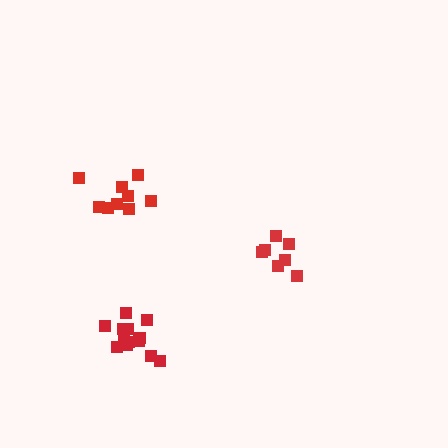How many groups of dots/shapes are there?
There are 3 groups.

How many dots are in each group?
Group 1: 13 dots, Group 2: 7 dots, Group 3: 9 dots (29 total).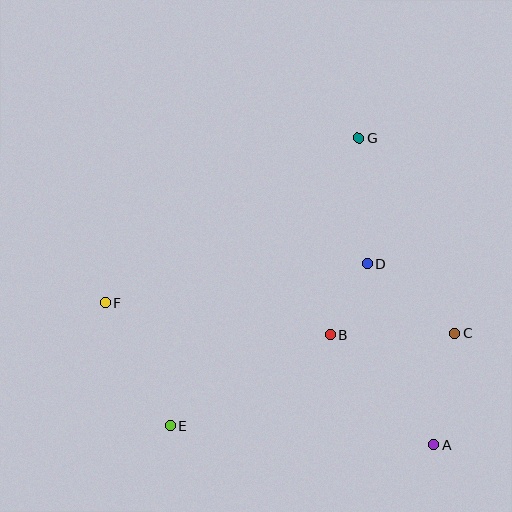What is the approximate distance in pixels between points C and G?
The distance between C and G is approximately 218 pixels.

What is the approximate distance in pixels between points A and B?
The distance between A and B is approximately 151 pixels.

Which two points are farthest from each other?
Points A and F are farthest from each other.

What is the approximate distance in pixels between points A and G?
The distance between A and G is approximately 316 pixels.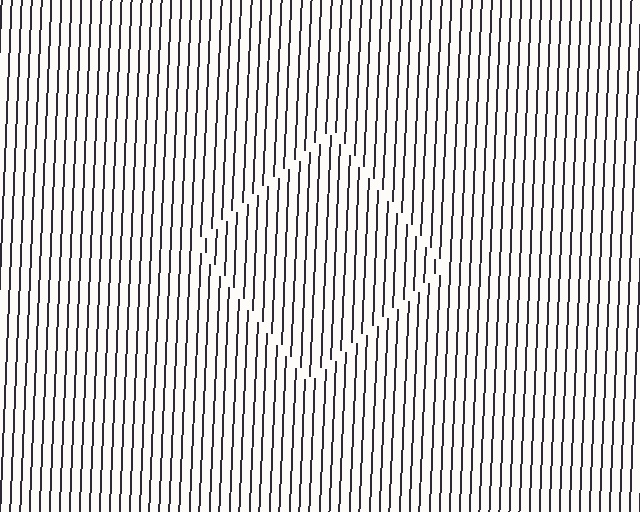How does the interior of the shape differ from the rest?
The interior of the shape contains the same grating, shifted by half a period — the contour is defined by the phase discontinuity where line-ends from the inner and outer gratings abut.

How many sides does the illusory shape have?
4 sides — the line-ends trace a square.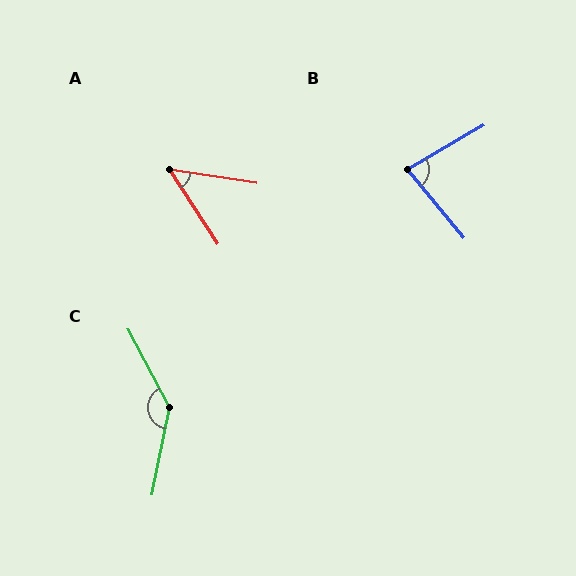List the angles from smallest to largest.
A (49°), B (81°), C (141°).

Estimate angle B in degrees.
Approximately 81 degrees.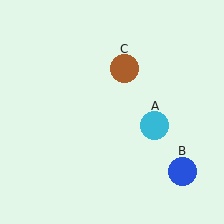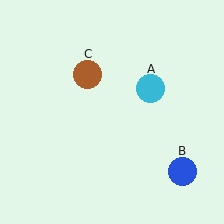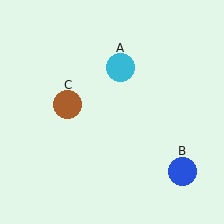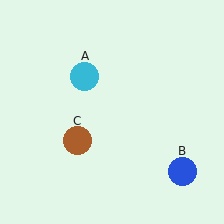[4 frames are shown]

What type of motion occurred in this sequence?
The cyan circle (object A), brown circle (object C) rotated counterclockwise around the center of the scene.